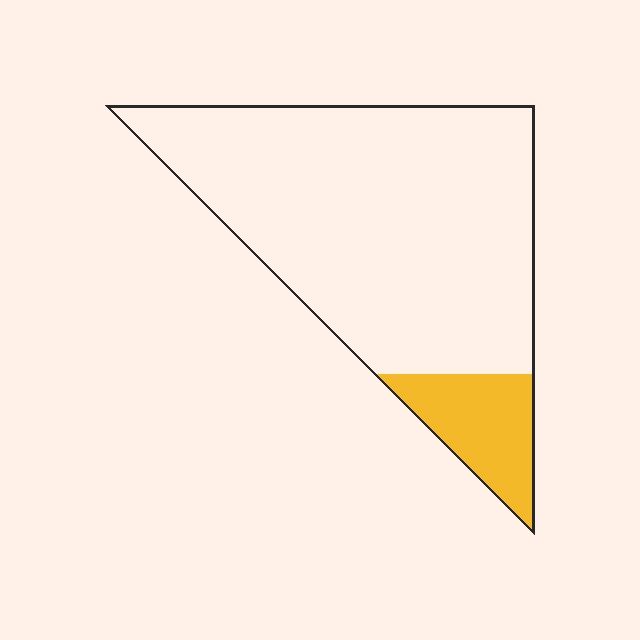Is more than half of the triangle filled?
No.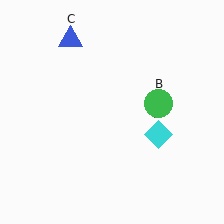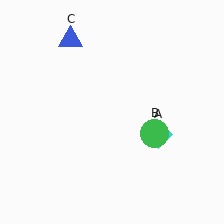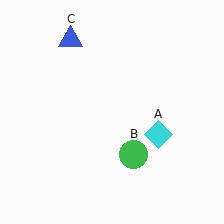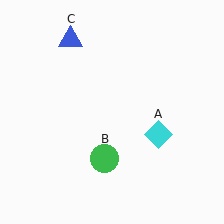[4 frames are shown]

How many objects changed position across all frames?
1 object changed position: green circle (object B).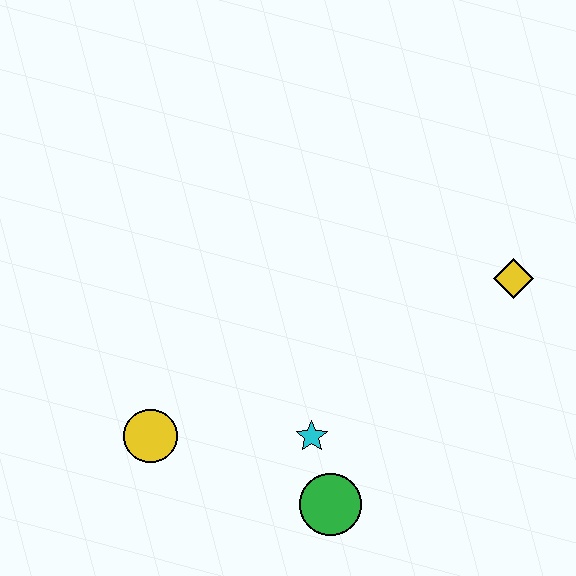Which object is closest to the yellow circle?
The cyan star is closest to the yellow circle.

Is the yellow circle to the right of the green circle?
No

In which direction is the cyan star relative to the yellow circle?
The cyan star is to the right of the yellow circle.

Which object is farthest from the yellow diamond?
The yellow circle is farthest from the yellow diamond.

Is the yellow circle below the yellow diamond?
Yes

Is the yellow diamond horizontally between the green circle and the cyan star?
No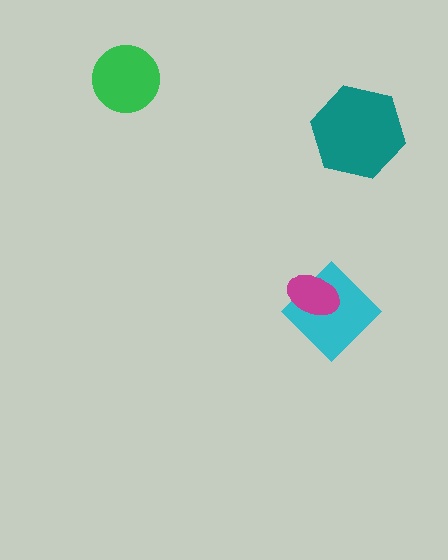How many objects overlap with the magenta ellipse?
1 object overlaps with the magenta ellipse.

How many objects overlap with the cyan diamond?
1 object overlaps with the cyan diamond.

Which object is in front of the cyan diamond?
The magenta ellipse is in front of the cyan diamond.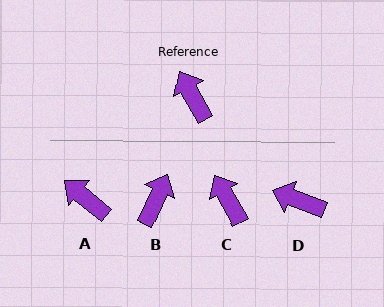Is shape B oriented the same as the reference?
No, it is off by about 54 degrees.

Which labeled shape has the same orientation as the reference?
C.